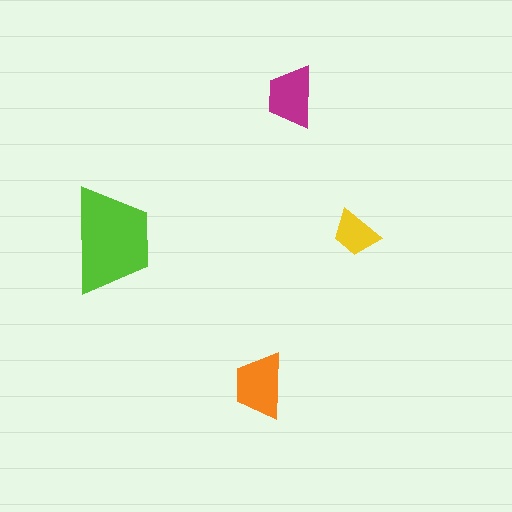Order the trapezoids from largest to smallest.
the lime one, the orange one, the magenta one, the yellow one.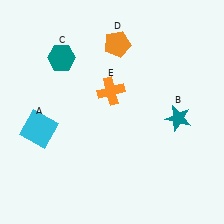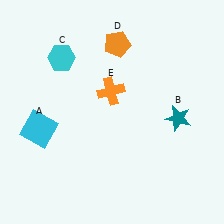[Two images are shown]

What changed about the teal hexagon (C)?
In Image 1, C is teal. In Image 2, it changed to cyan.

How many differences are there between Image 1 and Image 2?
There is 1 difference between the two images.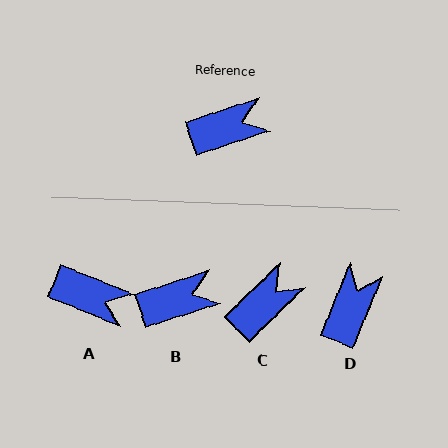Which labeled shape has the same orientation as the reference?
B.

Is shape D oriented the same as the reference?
No, it is off by about 49 degrees.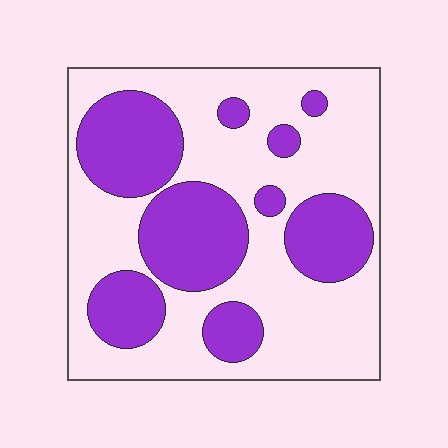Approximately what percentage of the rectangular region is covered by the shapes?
Approximately 35%.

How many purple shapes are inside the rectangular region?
9.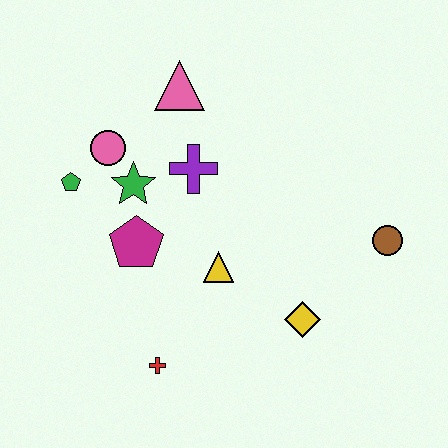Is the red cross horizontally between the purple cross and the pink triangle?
No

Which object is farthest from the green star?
The brown circle is farthest from the green star.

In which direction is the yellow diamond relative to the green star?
The yellow diamond is to the right of the green star.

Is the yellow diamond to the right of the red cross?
Yes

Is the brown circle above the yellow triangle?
Yes